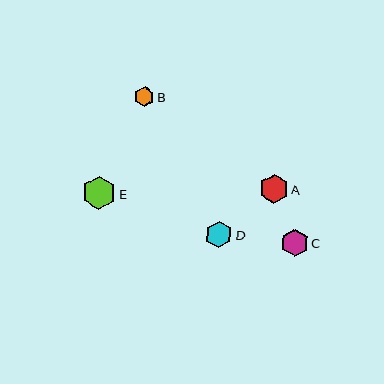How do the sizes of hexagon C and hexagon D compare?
Hexagon C and hexagon D are approximately the same size.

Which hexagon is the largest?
Hexagon E is the largest with a size of approximately 33 pixels.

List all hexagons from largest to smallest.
From largest to smallest: E, A, C, D, B.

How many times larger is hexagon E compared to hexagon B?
Hexagon E is approximately 1.6 times the size of hexagon B.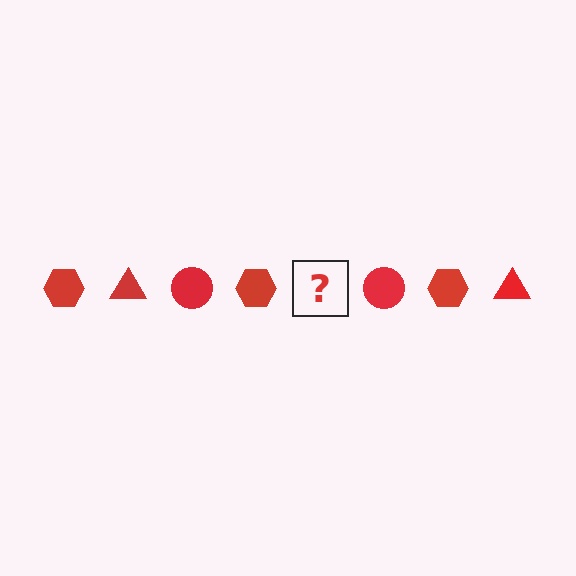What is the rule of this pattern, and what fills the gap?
The rule is that the pattern cycles through hexagon, triangle, circle shapes in red. The gap should be filled with a red triangle.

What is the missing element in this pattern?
The missing element is a red triangle.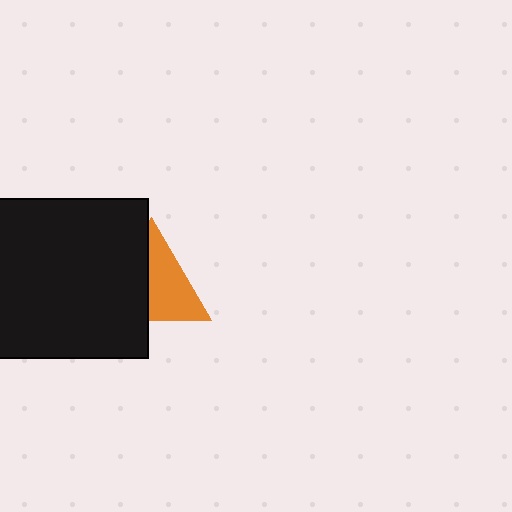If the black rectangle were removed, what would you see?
You would see the complete orange triangle.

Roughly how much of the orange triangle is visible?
About half of it is visible (roughly 54%).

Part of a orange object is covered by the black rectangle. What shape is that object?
It is a triangle.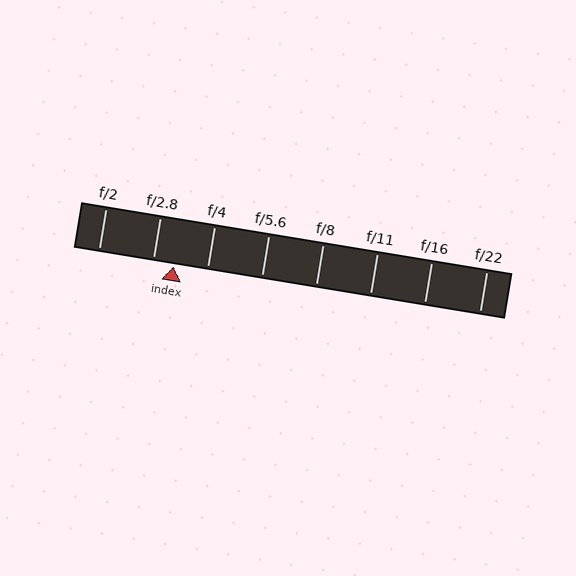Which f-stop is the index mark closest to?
The index mark is closest to f/2.8.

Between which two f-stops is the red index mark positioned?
The index mark is between f/2.8 and f/4.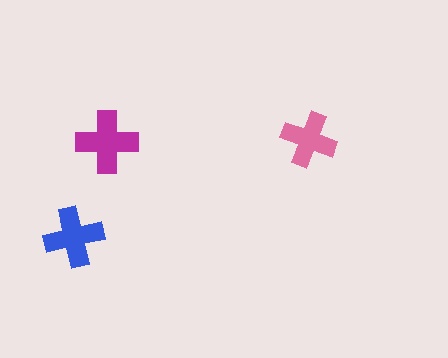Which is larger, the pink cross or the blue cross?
The blue one.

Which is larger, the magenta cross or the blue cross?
The magenta one.